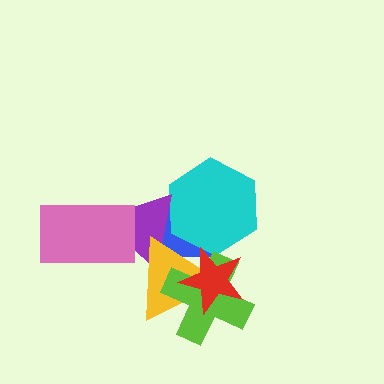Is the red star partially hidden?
No, no other shape covers it.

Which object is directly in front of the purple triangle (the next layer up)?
The yellow triangle is directly in front of the purple triangle.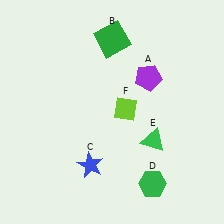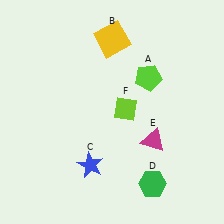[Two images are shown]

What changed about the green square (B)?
In Image 1, B is green. In Image 2, it changed to yellow.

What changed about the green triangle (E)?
In Image 1, E is green. In Image 2, it changed to magenta.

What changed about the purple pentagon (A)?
In Image 1, A is purple. In Image 2, it changed to lime.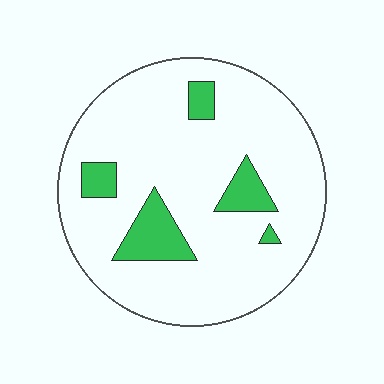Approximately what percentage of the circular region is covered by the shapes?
Approximately 15%.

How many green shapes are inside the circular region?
5.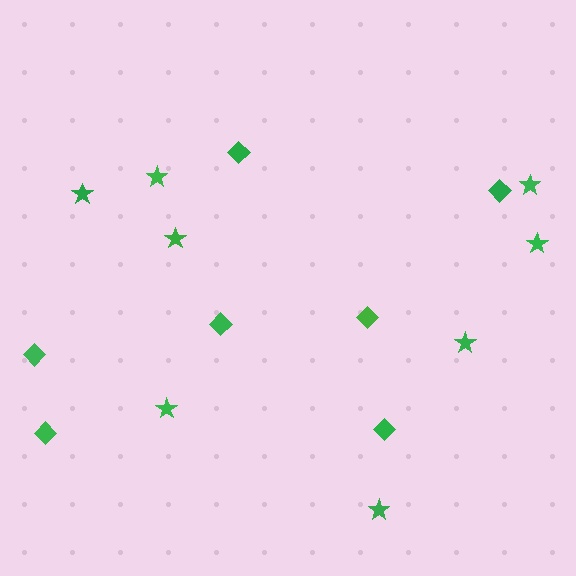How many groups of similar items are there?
There are 2 groups: one group of stars (8) and one group of diamonds (7).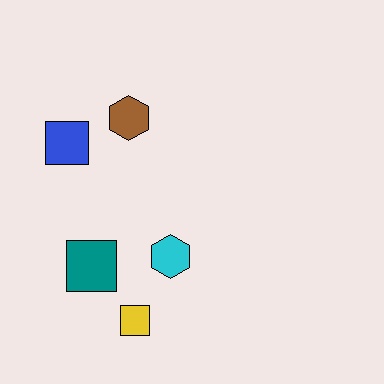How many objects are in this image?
There are 5 objects.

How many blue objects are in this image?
There is 1 blue object.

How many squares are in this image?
There are 3 squares.